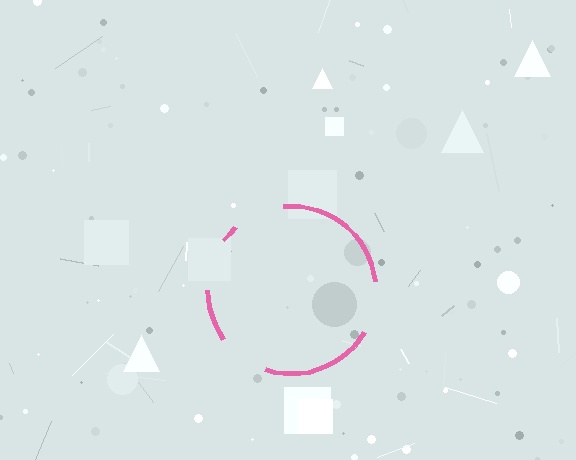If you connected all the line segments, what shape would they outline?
They would outline a circle.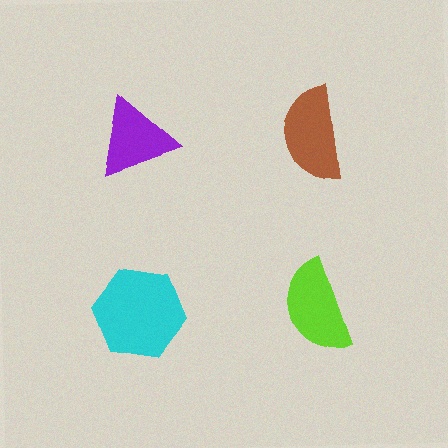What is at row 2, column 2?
A lime semicircle.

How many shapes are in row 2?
2 shapes.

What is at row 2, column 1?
A cyan hexagon.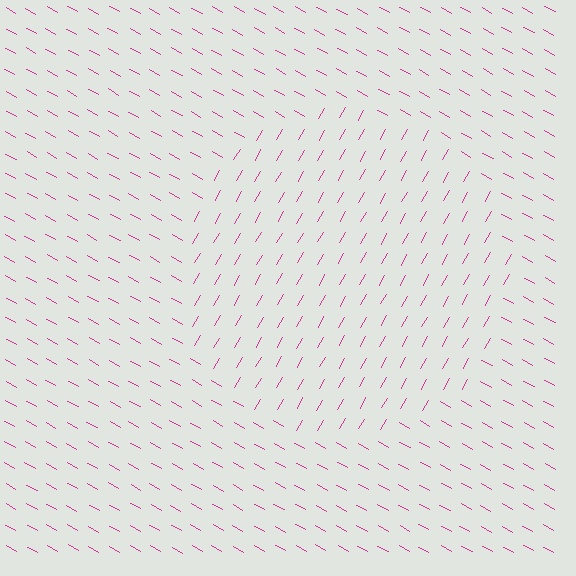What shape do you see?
I see a circle.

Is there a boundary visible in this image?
Yes, there is a texture boundary formed by a change in line orientation.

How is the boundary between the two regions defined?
The boundary is defined purely by a change in line orientation (approximately 89 degrees difference). All lines are the same color and thickness.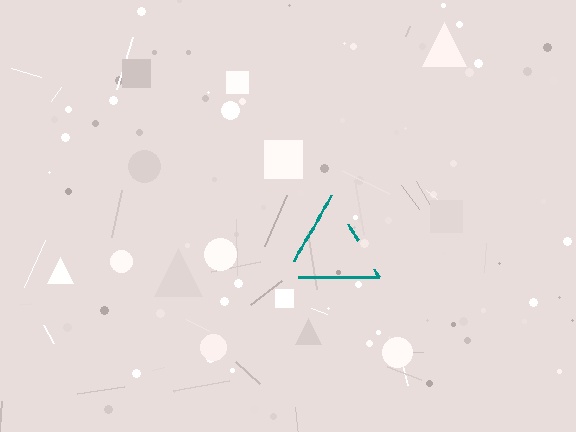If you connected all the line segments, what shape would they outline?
They would outline a triangle.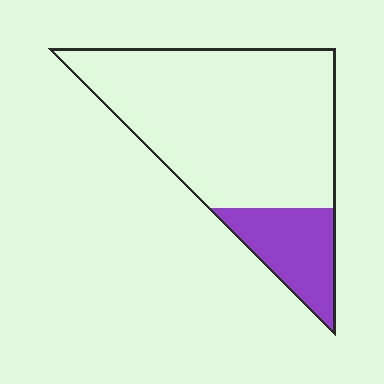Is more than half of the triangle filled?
No.